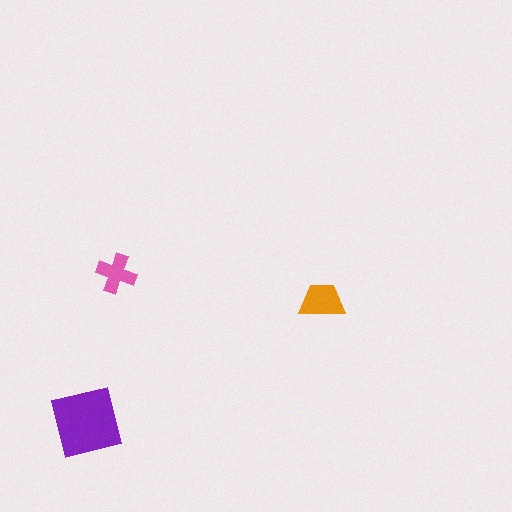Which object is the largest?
The purple square.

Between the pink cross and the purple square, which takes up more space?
The purple square.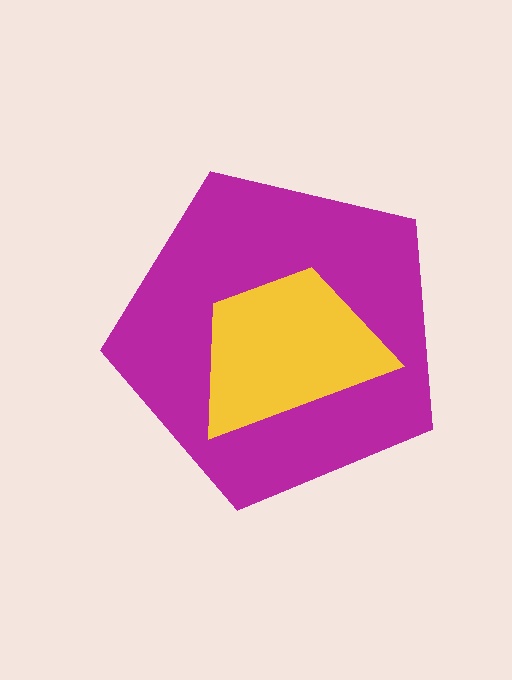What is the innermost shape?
The yellow trapezoid.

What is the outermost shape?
The magenta pentagon.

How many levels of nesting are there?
2.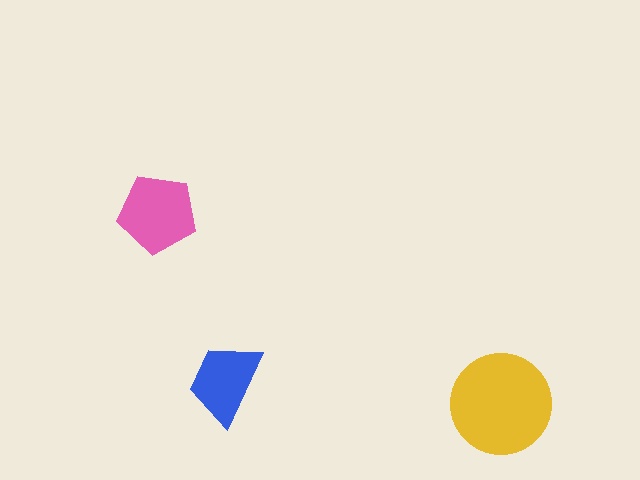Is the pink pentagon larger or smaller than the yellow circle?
Smaller.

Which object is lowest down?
The yellow circle is bottommost.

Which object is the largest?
The yellow circle.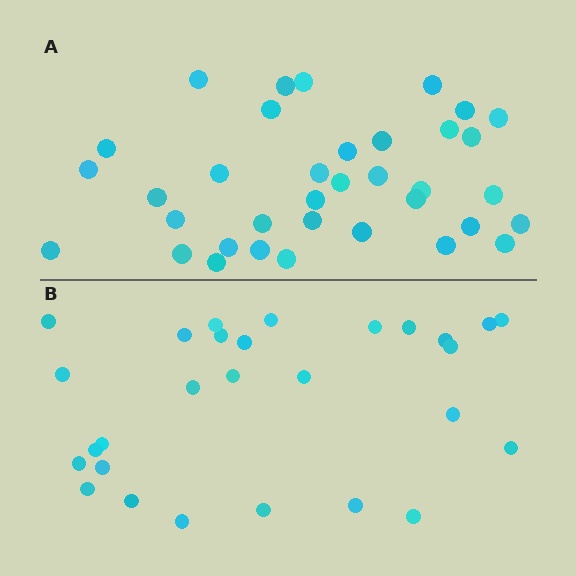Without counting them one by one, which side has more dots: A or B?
Region A (the top region) has more dots.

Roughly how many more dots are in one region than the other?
Region A has roughly 8 or so more dots than region B.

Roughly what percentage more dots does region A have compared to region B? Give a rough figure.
About 30% more.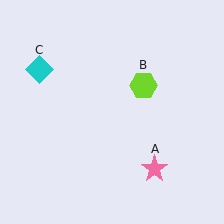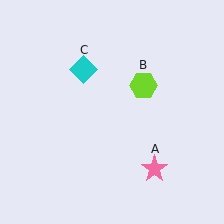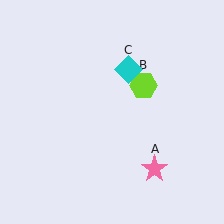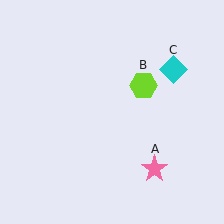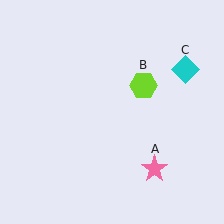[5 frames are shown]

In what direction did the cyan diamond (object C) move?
The cyan diamond (object C) moved right.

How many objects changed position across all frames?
1 object changed position: cyan diamond (object C).